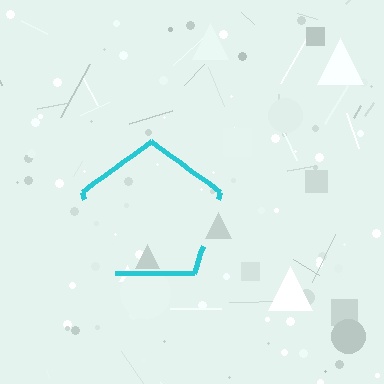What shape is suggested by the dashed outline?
The dashed outline suggests a pentagon.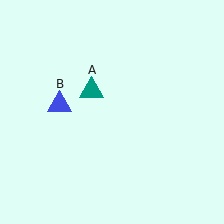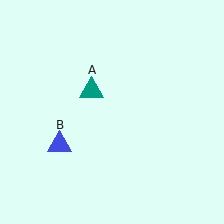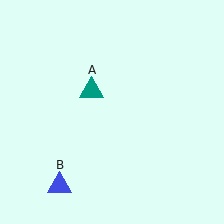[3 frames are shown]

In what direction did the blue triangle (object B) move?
The blue triangle (object B) moved down.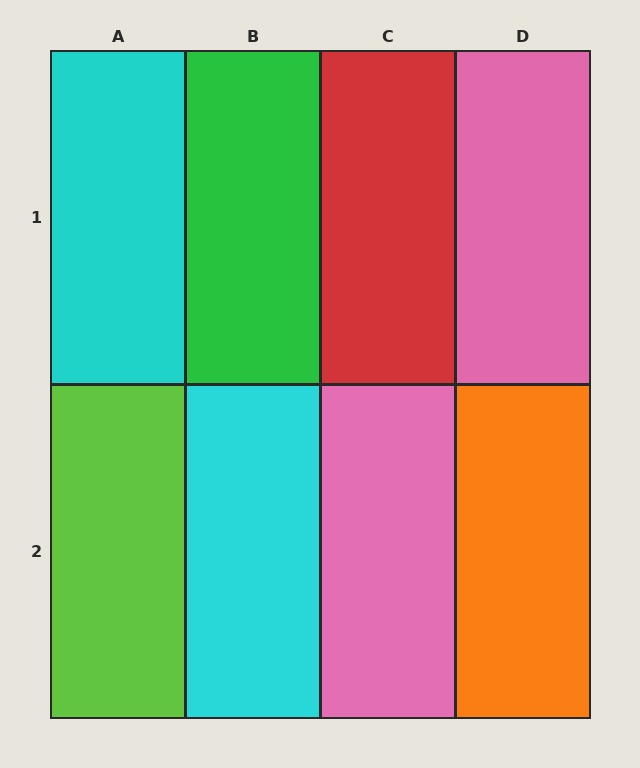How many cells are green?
1 cell is green.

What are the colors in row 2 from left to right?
Lime, cyan, pink, orange.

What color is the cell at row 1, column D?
Pink.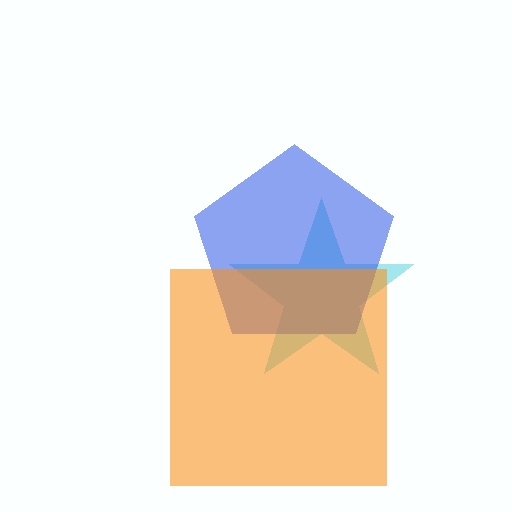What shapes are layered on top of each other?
The layered shapes are: a cyan star, a blue pentagon, an orange square.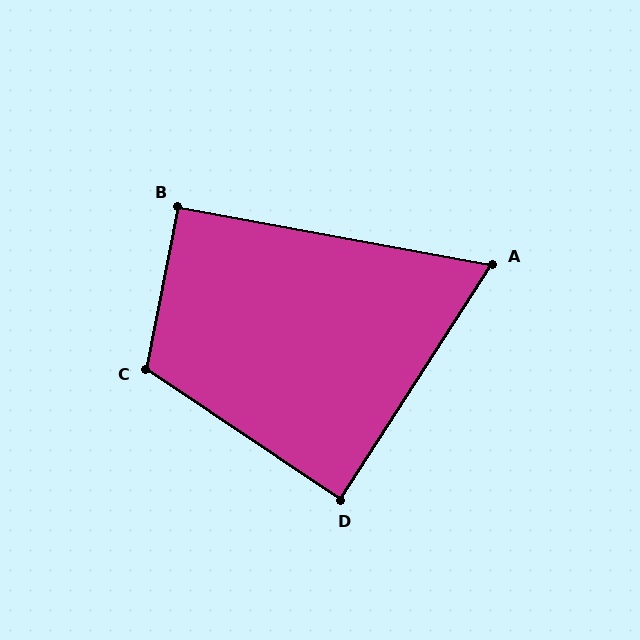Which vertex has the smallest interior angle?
A, at approximately 68 degrees.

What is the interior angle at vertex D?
Approximately 89 degrees (approximately right).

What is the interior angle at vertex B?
Approximately 91 degrees (approximately right).